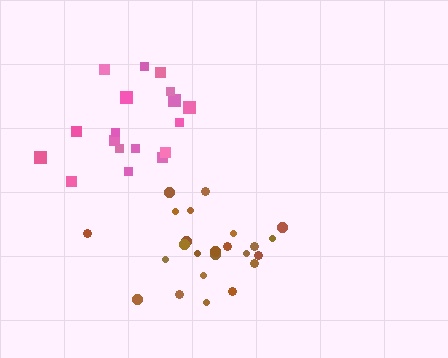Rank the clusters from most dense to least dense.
brown, pink.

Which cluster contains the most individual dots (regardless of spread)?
Brown (24).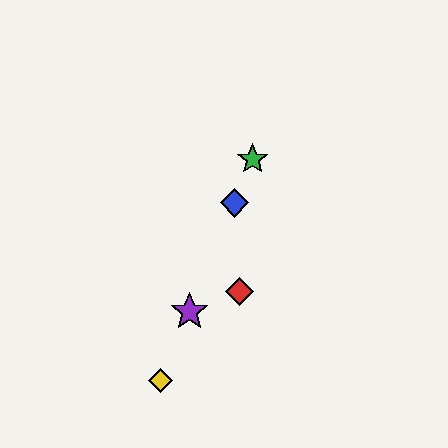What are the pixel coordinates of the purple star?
The purple star is at (189, 312).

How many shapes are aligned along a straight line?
4 shapes (the blue diamond, the green star, the yellow diamond, the purple star) are aligned along a straight line.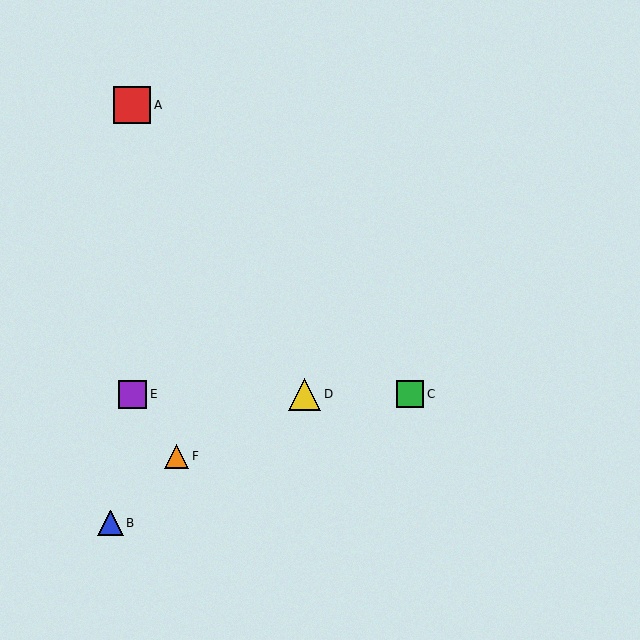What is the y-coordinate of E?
Object E is at y≈394.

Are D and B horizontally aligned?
No, D is at y≈394 and B is at y≈523.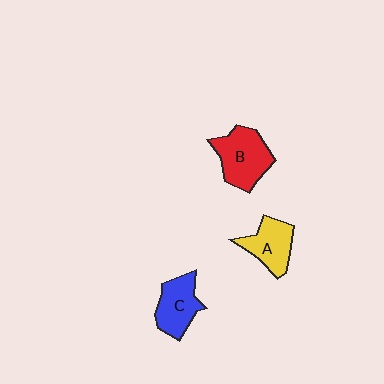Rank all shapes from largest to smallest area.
From largest to smallest: B (red), C (blue), A (yellow).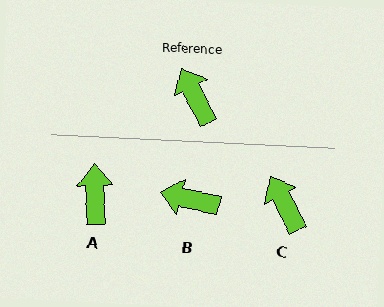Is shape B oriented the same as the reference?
No, it is off by about 50 degrees.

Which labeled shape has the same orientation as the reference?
C.